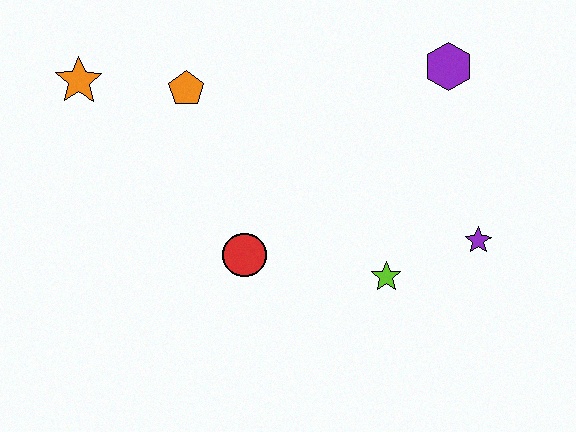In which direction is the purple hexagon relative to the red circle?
The purple hexagon is to the right of the red circle.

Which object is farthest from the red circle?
The purple hexagon is farthest from the red circle.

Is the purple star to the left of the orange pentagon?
No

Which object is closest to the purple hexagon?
The purple star is closest to the purple hexagon.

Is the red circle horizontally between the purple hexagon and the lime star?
No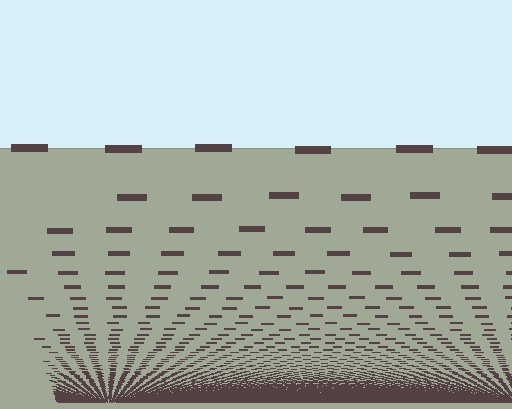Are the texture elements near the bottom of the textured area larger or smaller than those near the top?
Smaller. The gradient is inverted — elements near the bottom are smaller and denser.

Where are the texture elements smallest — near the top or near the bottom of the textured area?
Near the bottom.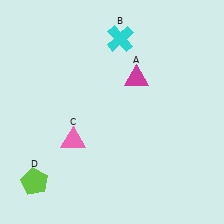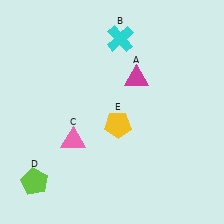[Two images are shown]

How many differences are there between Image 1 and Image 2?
There is 1 difference between the two images.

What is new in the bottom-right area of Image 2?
A yellow pentagon (E) was added in the bottom-right area of Image 2.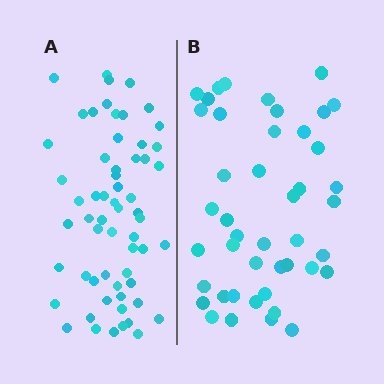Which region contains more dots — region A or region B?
Region A (the left region) has more dots.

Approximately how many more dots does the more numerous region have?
Region A has approximately 15 more dots than region B.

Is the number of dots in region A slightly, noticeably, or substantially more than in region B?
Region A has noticeably more, but not dramatically so. The ratio is roughly 1.4 to 1.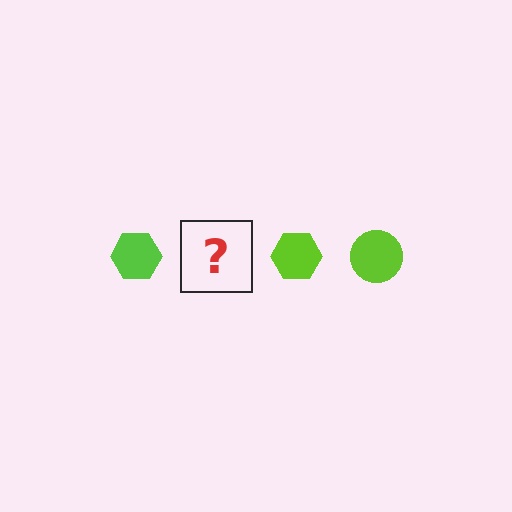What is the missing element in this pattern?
The missing element is a lime circle.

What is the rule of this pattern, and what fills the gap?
The rule is that the pattern cycles through hexagon, circle shapes in lime. The gap should be filled with a lime circle.